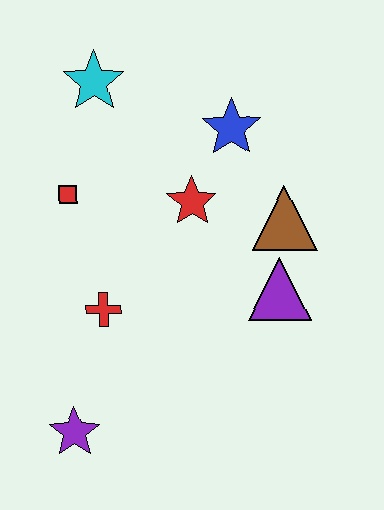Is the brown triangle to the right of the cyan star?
Yes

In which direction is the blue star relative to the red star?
The blue star is above the red star.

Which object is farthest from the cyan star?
The purple star is farthest from the cyan star.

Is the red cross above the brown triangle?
No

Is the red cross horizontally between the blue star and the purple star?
Yes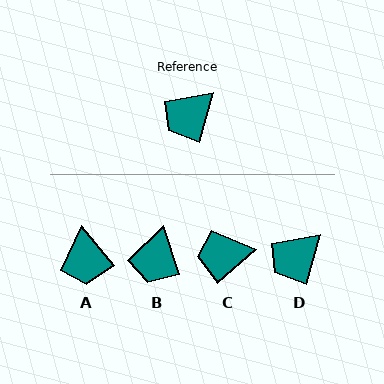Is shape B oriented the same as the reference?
No, it is off by about 34 degrees.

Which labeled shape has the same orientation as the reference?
D.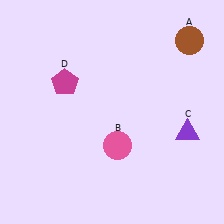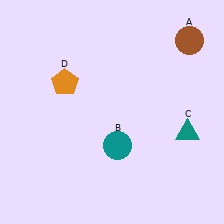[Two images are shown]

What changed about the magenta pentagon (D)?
In Image 1, D is magenta. In Image 2, it changed to orange.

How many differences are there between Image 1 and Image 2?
There are 3 differences between the two images.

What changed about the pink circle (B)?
In Image 1, B is pink. In Image 2, it changed to teal.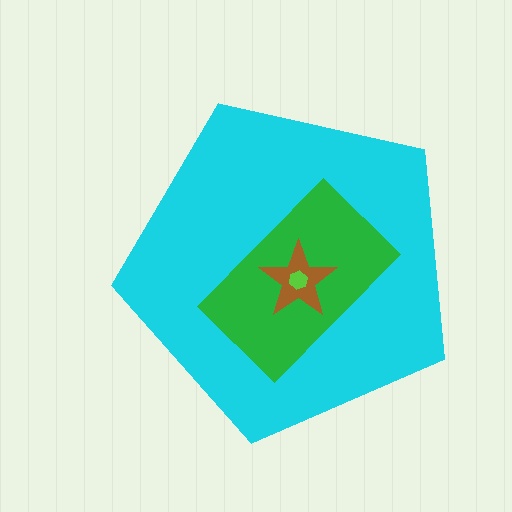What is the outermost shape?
The cyan pentagon.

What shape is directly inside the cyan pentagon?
The green rectangle.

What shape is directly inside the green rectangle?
The brown star.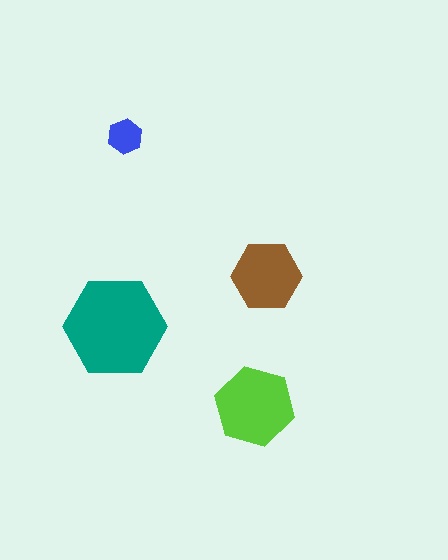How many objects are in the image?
There are 4 objects in the image.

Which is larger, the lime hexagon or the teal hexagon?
The teal one.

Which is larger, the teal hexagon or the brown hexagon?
The teal one.